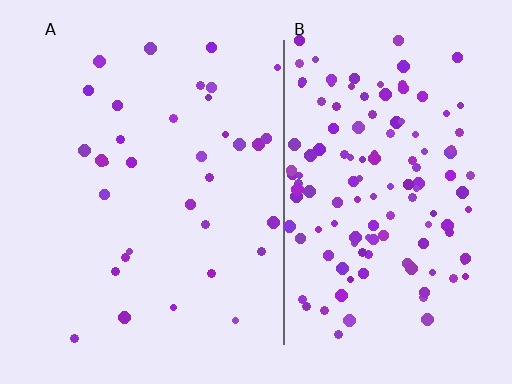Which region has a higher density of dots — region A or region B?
B (the right).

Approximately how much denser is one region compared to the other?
Approximately 3.9× — region B over region A.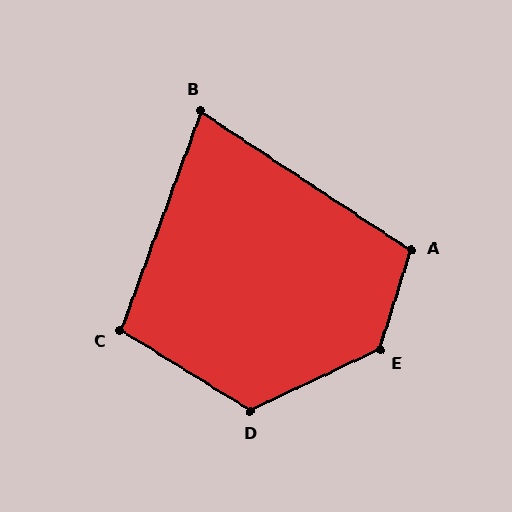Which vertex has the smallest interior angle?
B, at approximately 77 degrees.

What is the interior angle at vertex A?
Approximately 106 degrees (obtuse).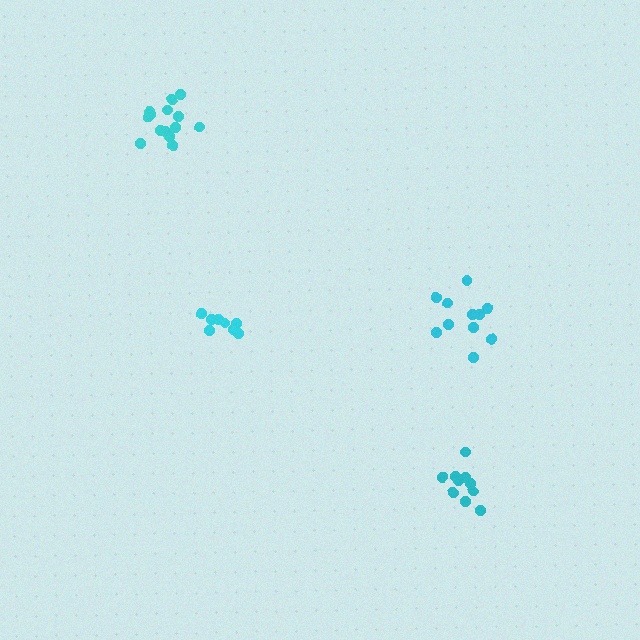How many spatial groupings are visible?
There are 4 spatial groupings.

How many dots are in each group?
Group 1: 11 dots, Group 2: 8 dots, Group 3: 14 dots, Group 4: 10 dots (43 total).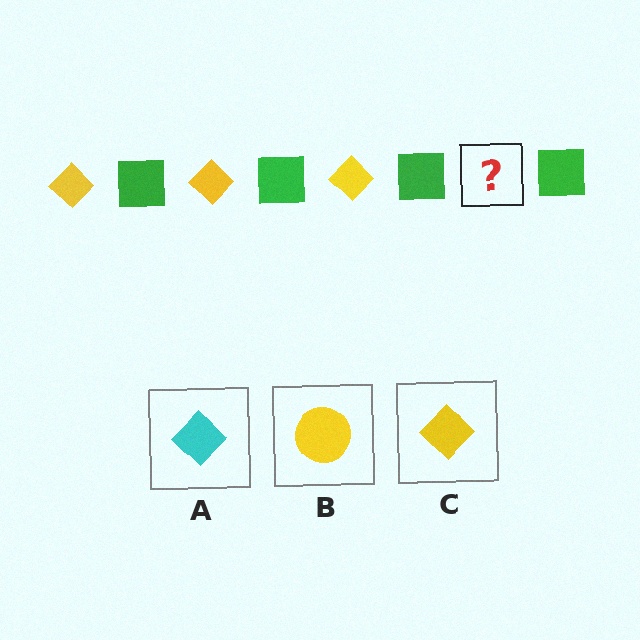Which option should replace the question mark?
Option C.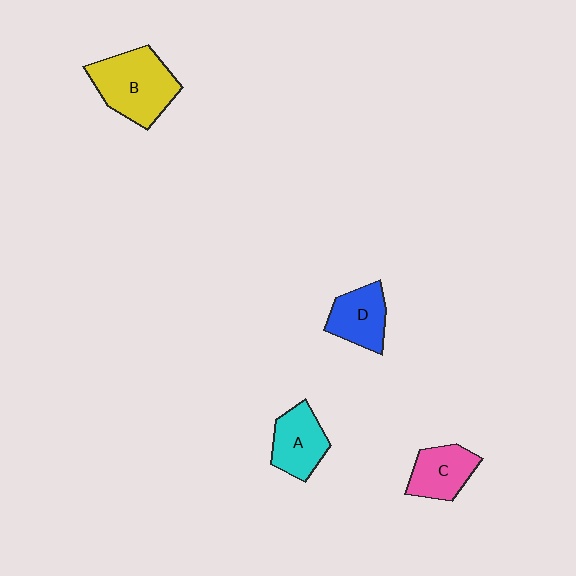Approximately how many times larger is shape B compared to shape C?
Approximately 1.6 times.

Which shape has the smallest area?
Shape C (pink).